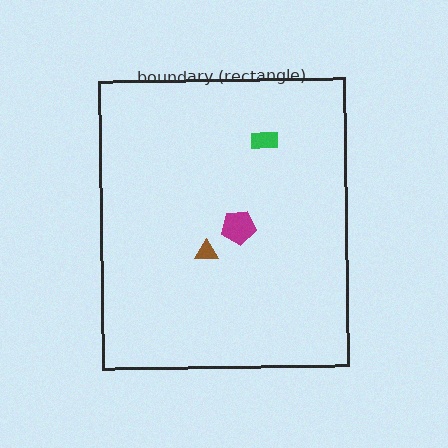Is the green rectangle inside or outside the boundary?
Inside.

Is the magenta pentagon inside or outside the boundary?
Inside.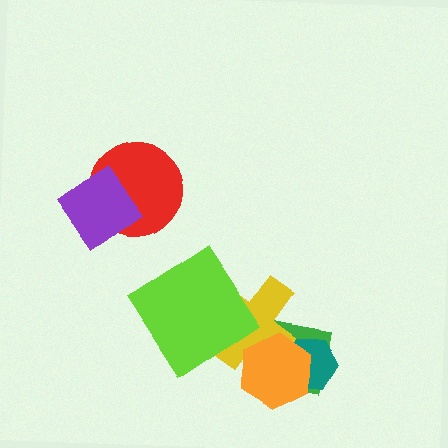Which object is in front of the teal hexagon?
The orange hexagon is in front of the teal hexagon.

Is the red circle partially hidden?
Yes, it is partially covered by another shape.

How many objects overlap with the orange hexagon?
3 objects overlap with the orange hexagon.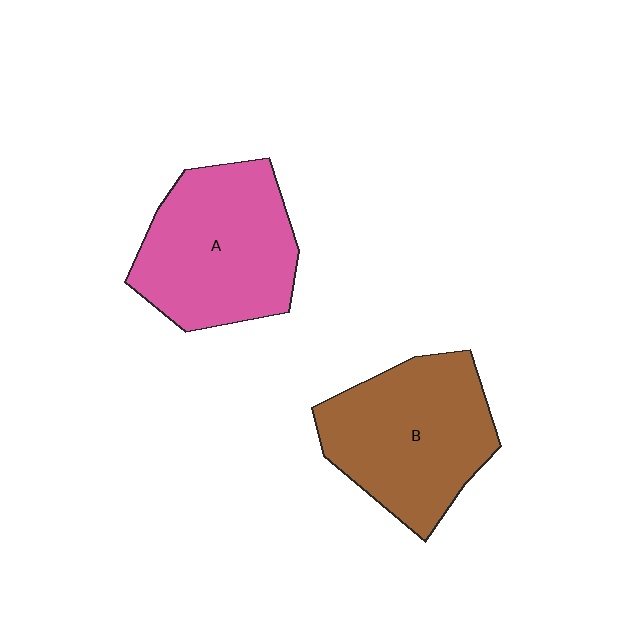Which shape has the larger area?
Shape B (brown).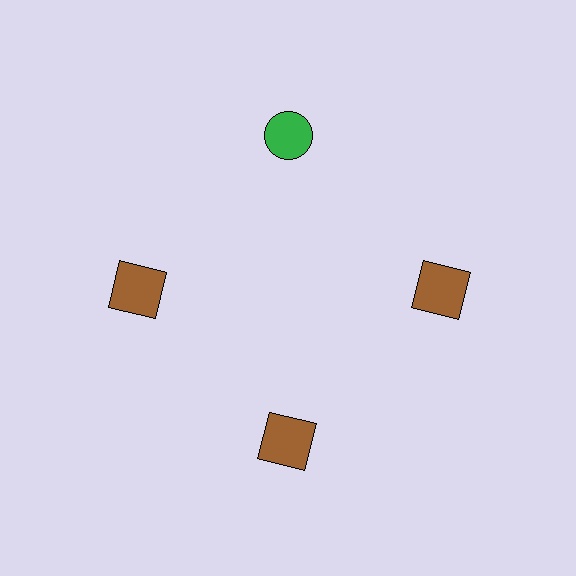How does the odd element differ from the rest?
It differs in both color (green instead of brown) and shape (circle instead of square).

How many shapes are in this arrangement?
There are 4 shapes arranged in a ring pattern.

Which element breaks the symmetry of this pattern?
The green circle at roughly the 12 o'clock position breaks the symmetry. All other shapes are brown squares.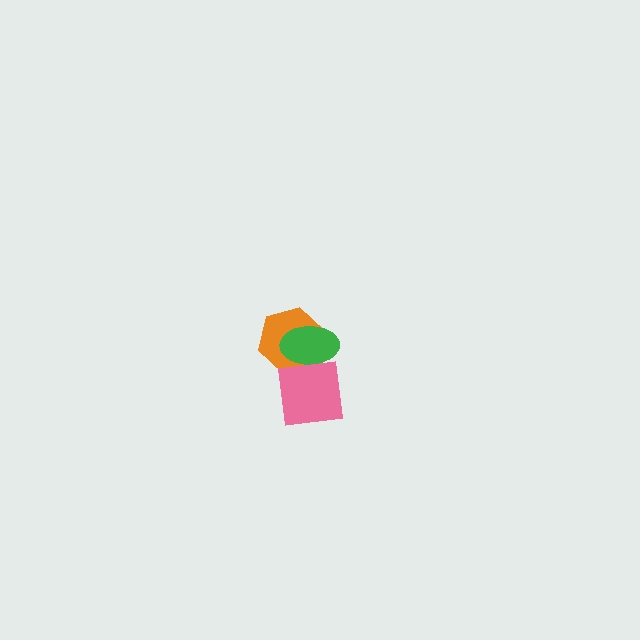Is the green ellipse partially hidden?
Yes, it is partially covered by another shape.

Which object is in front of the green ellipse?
The pink square is in front of the green ellipse.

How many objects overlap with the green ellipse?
2 objects overlap with the green ellipse.